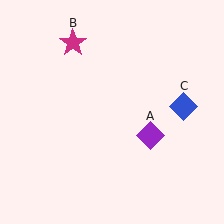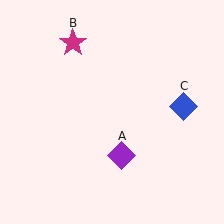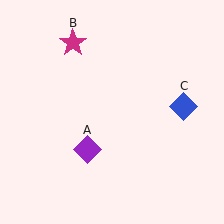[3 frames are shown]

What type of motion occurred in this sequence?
The purple diamond (object A) rotated clockwise around the center of the scene.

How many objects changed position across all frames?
1 object changed position: purple diamond (object A).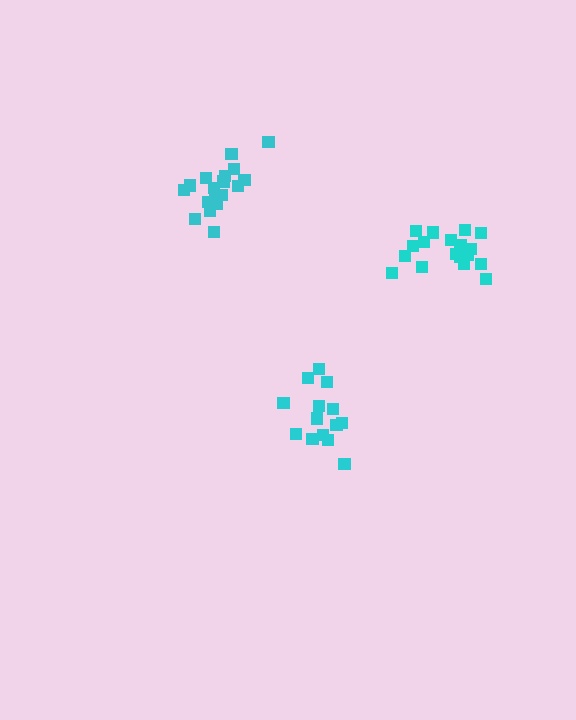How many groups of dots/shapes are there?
There are 3 groups.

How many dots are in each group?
Group 1: 19 dots, Group 2: 14 dots, Group 3: 18 dots (51 total).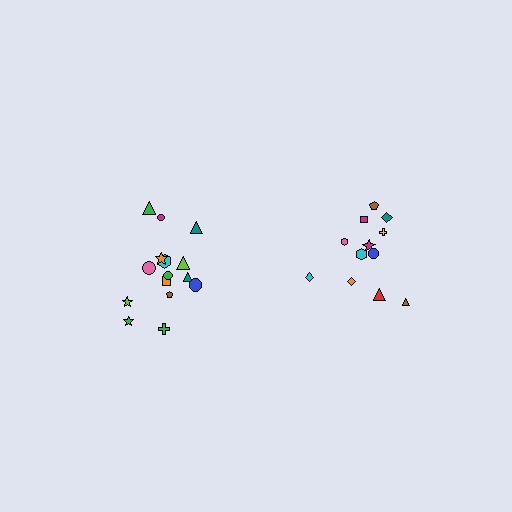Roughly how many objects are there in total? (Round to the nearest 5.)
Roughly 25 objects in total.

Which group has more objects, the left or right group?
The left group.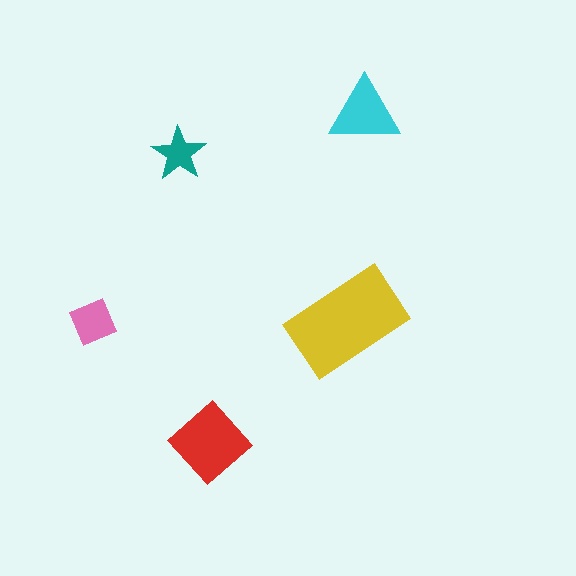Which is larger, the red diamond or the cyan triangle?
The red diamond.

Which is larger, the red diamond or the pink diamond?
The red diamond.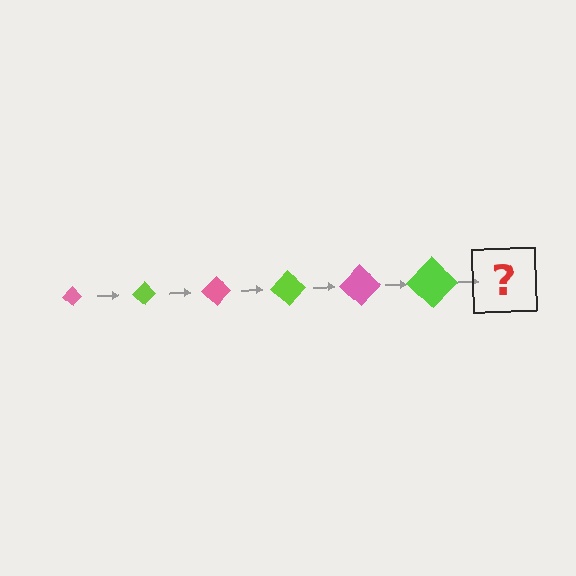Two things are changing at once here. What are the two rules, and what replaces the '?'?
The two rules are that the diamond grows larger each step and the color cycles through pink and lime. The '?' should be a pink diamond, larger than the previous one.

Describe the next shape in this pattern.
It should be a pink diamond, larger than the previous one.